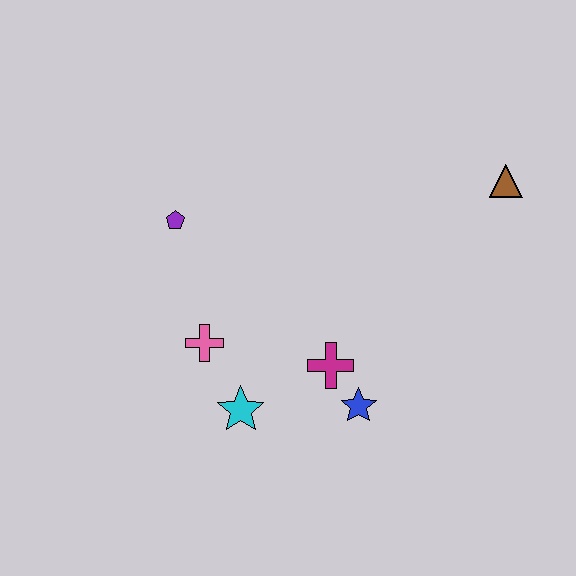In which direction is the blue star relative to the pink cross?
The blue star is to the right of the pink cross.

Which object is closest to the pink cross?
The cyan star is closest to the pink cross.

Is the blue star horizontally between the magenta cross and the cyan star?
No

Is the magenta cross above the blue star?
Yes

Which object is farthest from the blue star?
The brown triangle is farthest from the blue star.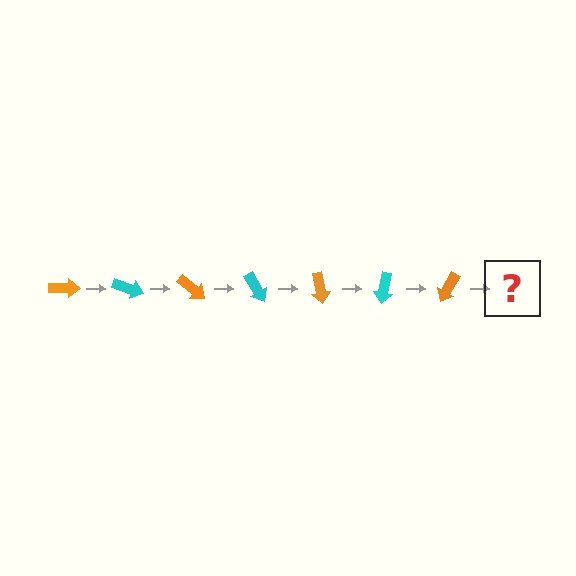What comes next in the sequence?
The next element should be a cyan arrow, rotated 140 degrees from the start.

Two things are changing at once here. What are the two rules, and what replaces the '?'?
The two rules are that it rotates 20 degrees each step and the color cycles through orange and cyan. The '?' should be a cyan arrow, rotated 140 degrees from the start.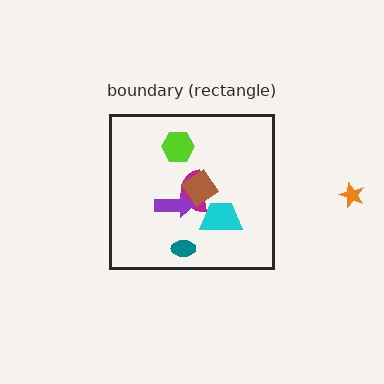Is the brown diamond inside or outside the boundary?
Inside.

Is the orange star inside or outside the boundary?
Outside.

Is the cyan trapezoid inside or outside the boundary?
Inside.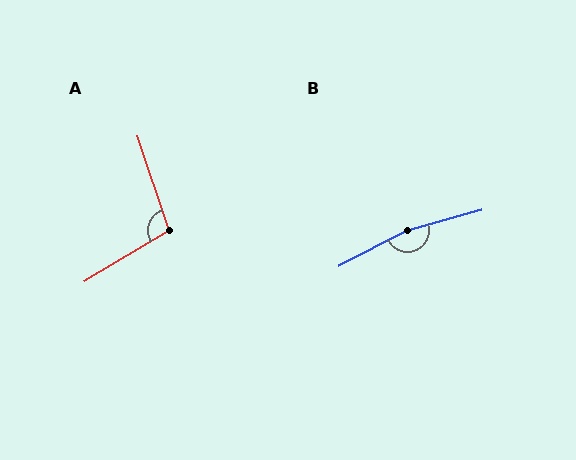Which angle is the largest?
B, at approximately 168 degrees.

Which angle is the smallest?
A, at approximately 103 degrees.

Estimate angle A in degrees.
Approximately 103 degrees.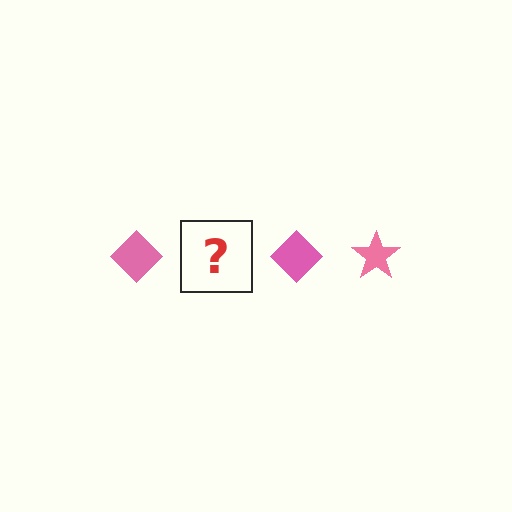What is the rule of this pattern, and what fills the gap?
The rule is that the pattern cycles through diamond, star shapes in pink. The gap should be filled with a pink star.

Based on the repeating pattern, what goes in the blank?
The blank should be a pink star.